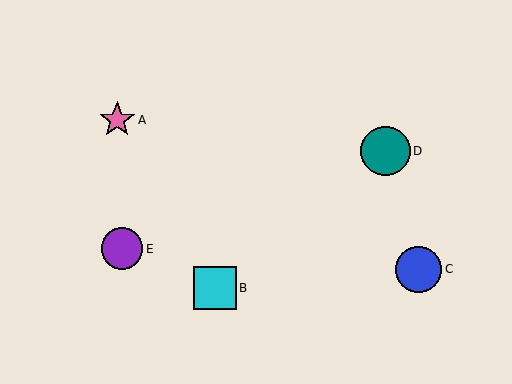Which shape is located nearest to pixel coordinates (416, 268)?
The blue circle (labeled C) at (419, 269) is nearest to that location.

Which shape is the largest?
The teal circle (labeled D) is the largest.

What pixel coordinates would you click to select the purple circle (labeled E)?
Click at (122, 249) to select the purple circle E.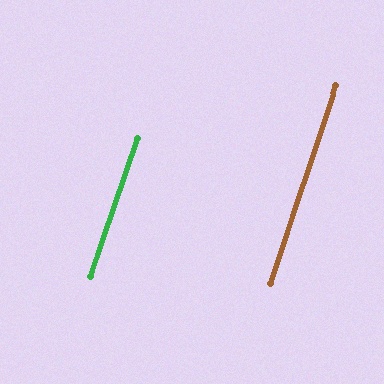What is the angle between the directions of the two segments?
Approximately 0 degrees.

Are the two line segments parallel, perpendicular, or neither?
Parallel — their directions differ by only 0.2°.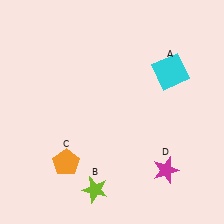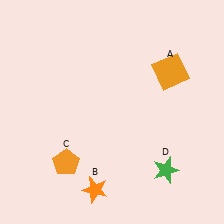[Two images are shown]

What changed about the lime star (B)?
In Image 1, B is lime. In Image 2, it changed to orange.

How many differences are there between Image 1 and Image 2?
There are 3 differences between the two images.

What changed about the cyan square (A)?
In Image 1, A is cyan. In Image 2, it changed to orange.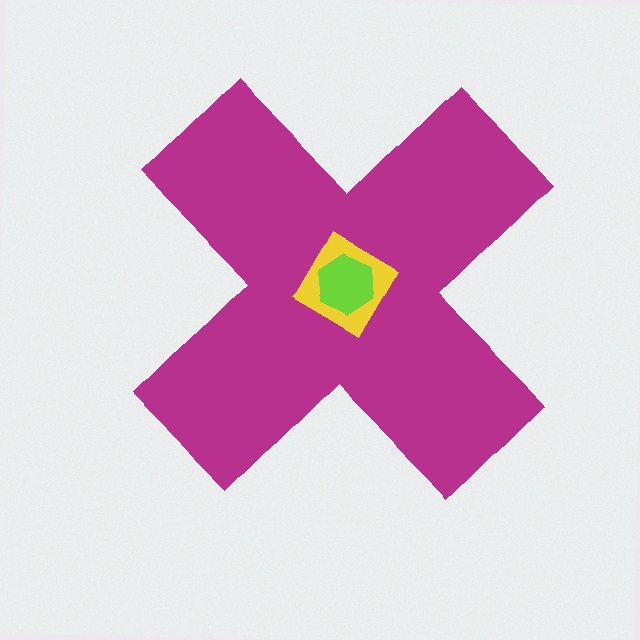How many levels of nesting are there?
3.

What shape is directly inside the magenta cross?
The yellow diamond.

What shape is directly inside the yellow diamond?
The lime hexagon.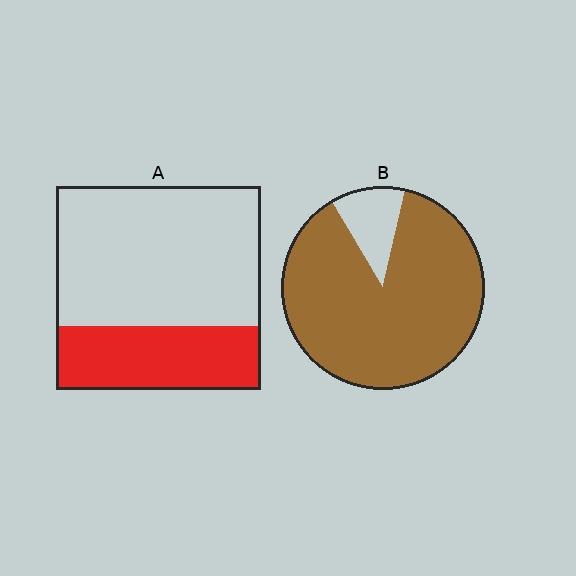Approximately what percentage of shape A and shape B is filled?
A is approximately 30% and B is approximately 90%.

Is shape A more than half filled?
No.